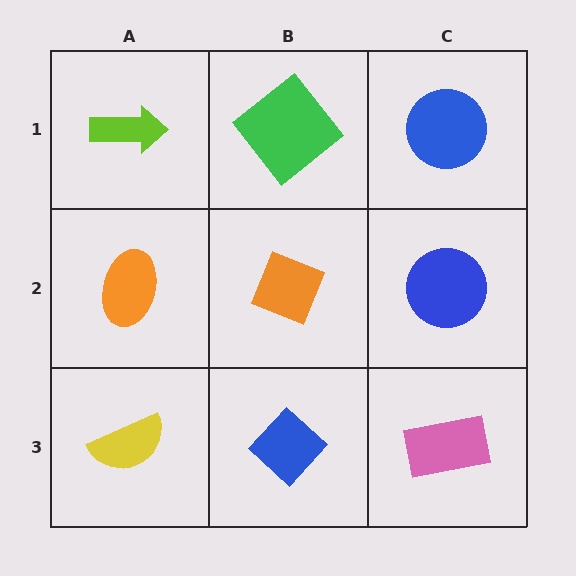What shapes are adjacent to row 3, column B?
An orange diamond (row 2, column B), a yellow semicircle (row 3, column A), a pink rectangle (row 3, column C).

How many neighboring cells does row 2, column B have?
4.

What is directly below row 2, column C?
A pink rectangle.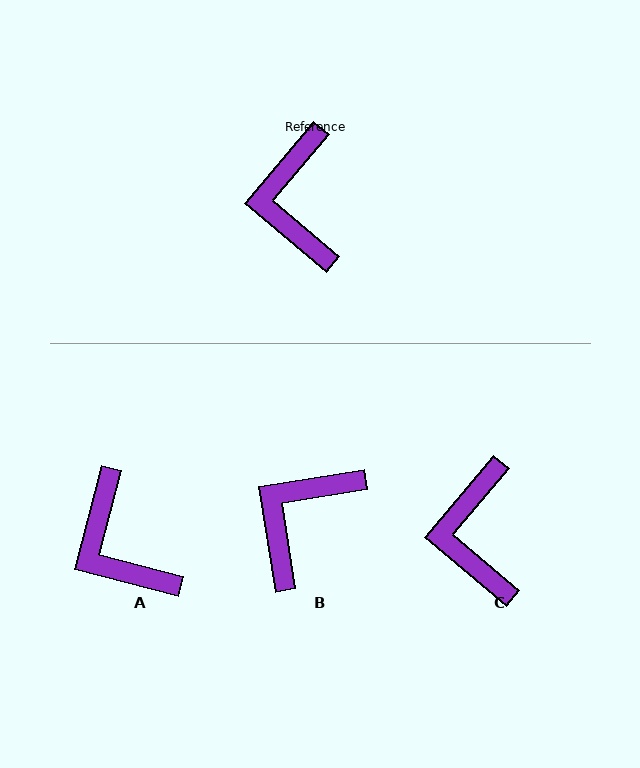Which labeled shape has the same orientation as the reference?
C.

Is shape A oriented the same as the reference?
No, it is off by about 26 degrees.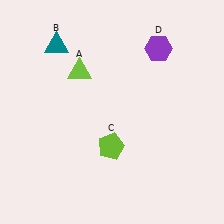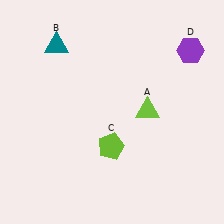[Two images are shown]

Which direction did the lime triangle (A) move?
The lime triangle (A) moved right.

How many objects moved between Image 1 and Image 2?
2 objects moved between the two images.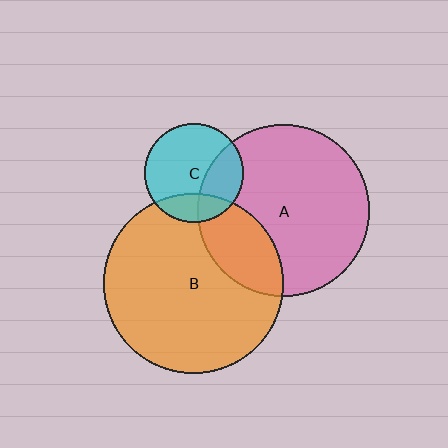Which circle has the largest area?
Circle B (orange).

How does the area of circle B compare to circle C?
Approximately 3.3 times.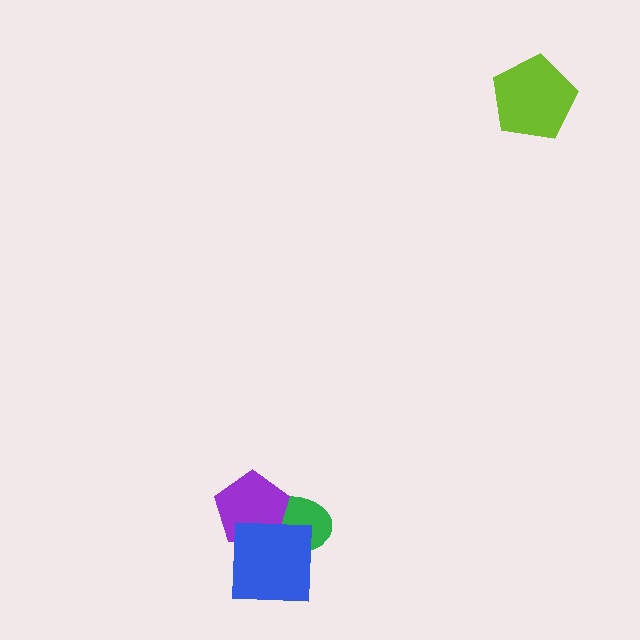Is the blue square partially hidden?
No, no other shape covers it.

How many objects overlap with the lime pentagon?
0 objects overlap with the lime pentagon.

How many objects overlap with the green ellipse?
2 objects overlap with the green ellipse.